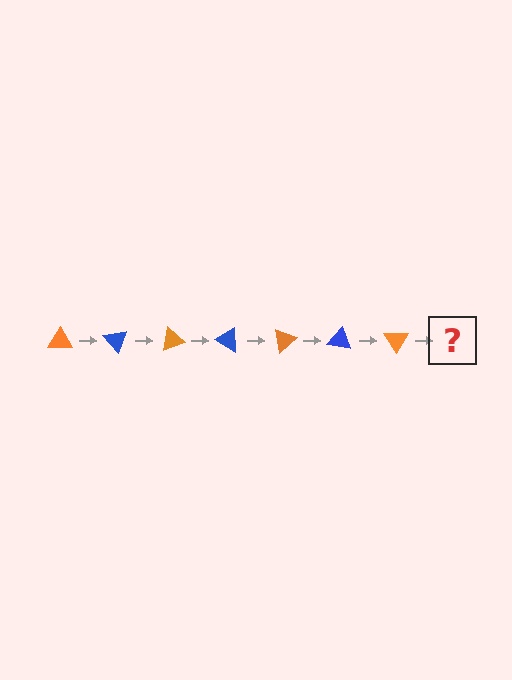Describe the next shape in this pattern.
It should be a blue triangle, rotated 350 degrees from the start.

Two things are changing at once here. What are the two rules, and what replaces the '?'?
The two rules are that it rotates 50 degrees each step and the color cycles through orange and blue. The '?' should be a blue triangle, rotated 350 degrees from the start.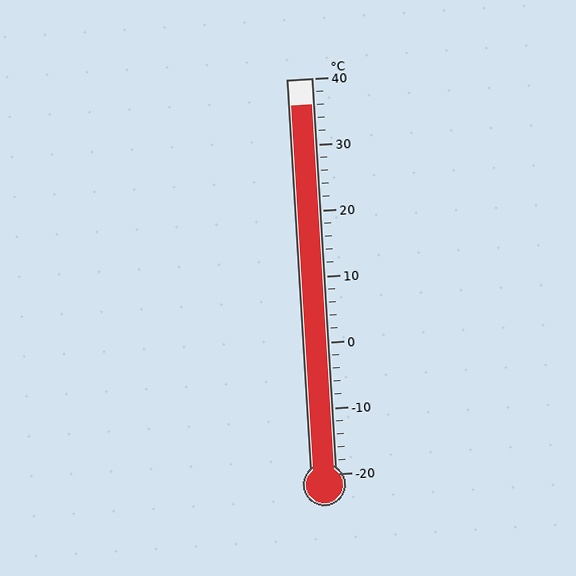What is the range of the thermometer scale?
The thermometer scale ranges from -20°C to 40°C.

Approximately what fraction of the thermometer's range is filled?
The thermometer is filled to approximately 95% of its range.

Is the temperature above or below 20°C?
The temperature is above 20°C.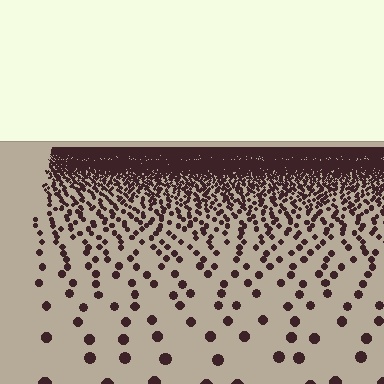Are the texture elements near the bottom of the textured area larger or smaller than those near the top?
Larger. Near the bottom, elements are closer to the viewer and appear at a bigger on-screen size.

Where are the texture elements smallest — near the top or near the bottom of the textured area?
Near the top.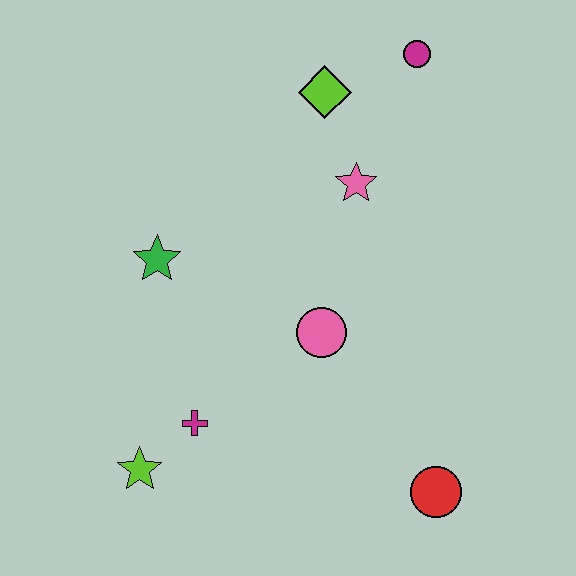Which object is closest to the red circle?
The pink circle is closest to the red circle.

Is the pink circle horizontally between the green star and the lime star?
No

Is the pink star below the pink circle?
No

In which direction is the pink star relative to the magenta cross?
The pink star is above the magenta cross.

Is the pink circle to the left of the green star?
No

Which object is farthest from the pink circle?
The magenta circle is farthest from the pink circle.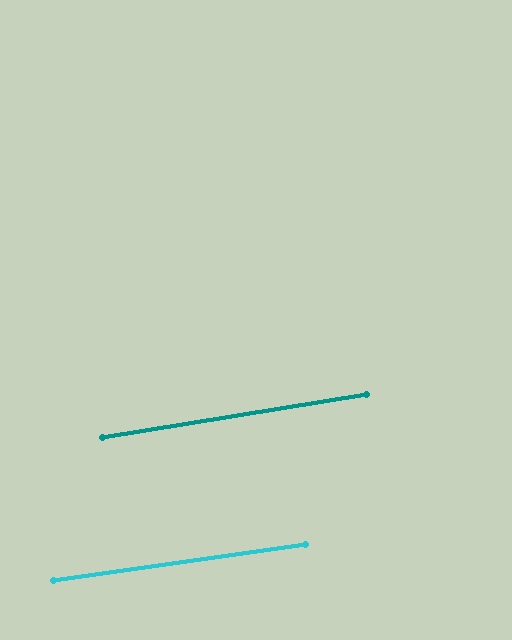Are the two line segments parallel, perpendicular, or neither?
Parallel — their directions differ by only 1.3°.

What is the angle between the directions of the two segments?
Approximately 1 degree.